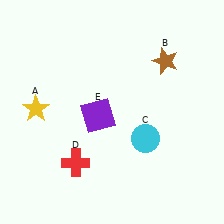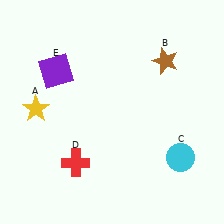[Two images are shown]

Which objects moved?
The objects that moved are: the cyan circle (C), the purple square (E).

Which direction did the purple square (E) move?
The purple square (E) moved up.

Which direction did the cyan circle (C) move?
The cyan circle (C) moved right.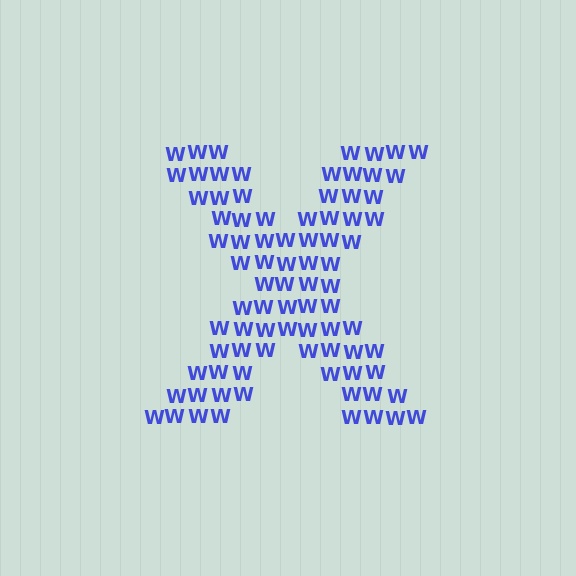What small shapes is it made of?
It is made of small letter W's.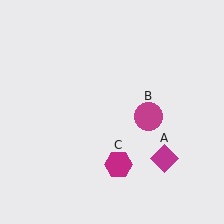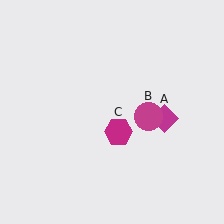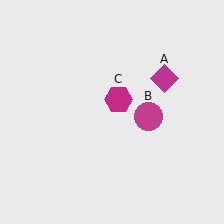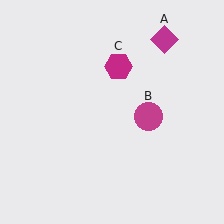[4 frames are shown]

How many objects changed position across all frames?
2 objects changed position: magenta diamond (object A), magenta hexagon (object C).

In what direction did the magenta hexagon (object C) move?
The magenta hexagon (object C) moved up.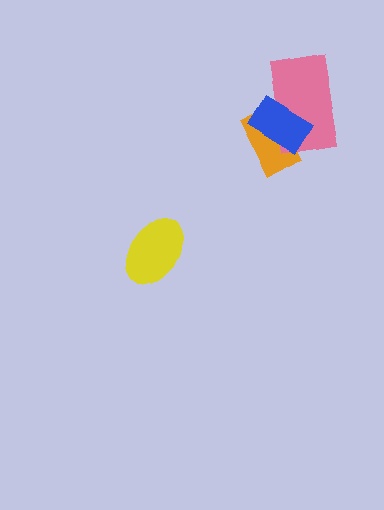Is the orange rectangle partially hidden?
Yes, it is partially covered by another shape.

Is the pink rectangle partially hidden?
Yes, it is partially covered by another shape.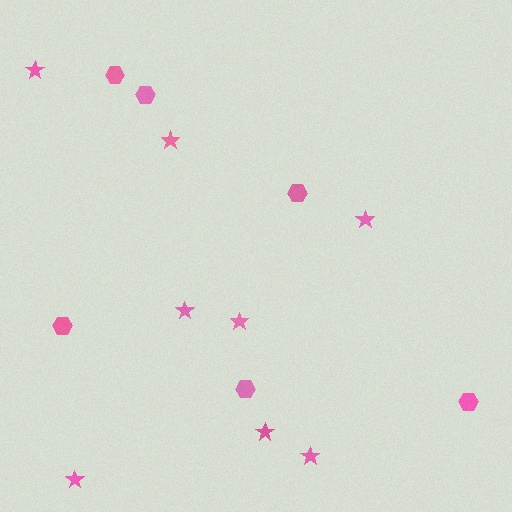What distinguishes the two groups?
There are 2 groups: one group of stars (8) and one group of hexagons (6).